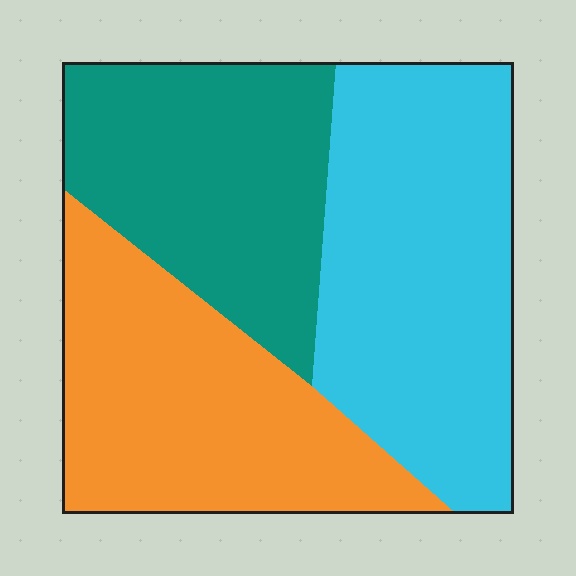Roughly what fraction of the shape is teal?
Teal takes up between a quarter and a half of the shape.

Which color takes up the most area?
Cyan, at roughly 40%.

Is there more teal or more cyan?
Cyan.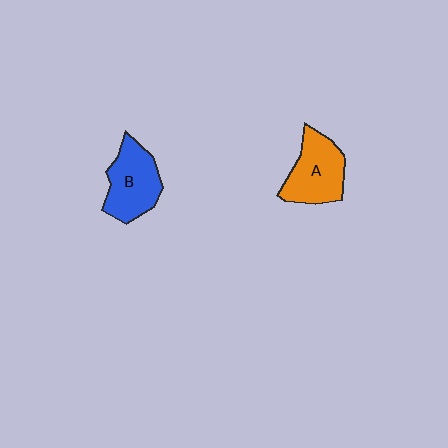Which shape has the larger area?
Shape A (orange).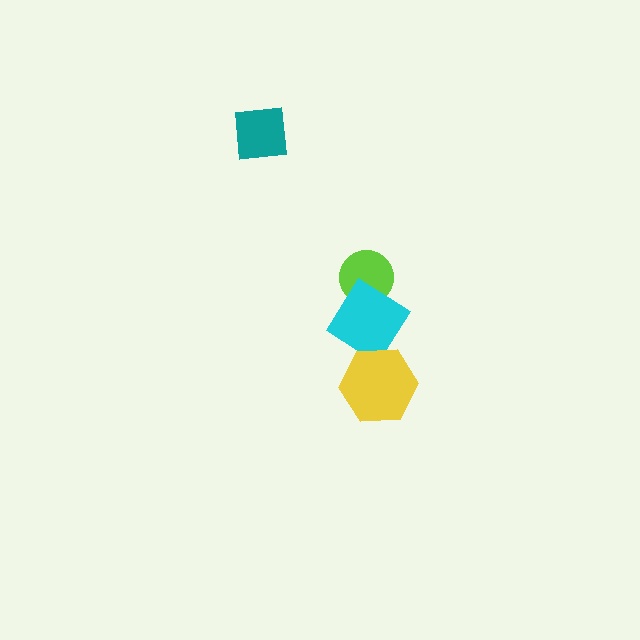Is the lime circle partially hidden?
Yes, it is partially covered by another shape.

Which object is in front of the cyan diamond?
The yellow hexagon is in front of the cyan diamond.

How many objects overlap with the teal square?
0 objects overlap with the teal square.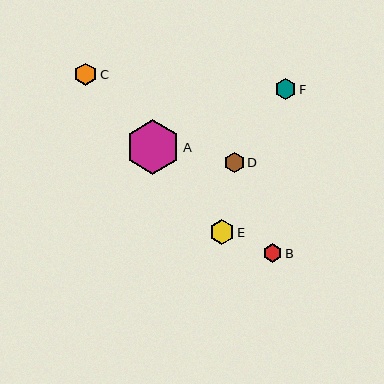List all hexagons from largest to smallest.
From largest to smallest: A, E, C, F, D, B.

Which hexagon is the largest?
Hexagon A is the largest with a size of approximately 54 pixels.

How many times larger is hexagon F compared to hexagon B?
Hexagon F is approximately 1.1 times the size of hexagon B.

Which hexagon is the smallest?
Hexagon B is the smallest with a size of approximately 19 pixels.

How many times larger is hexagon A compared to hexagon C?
Hexagon A is approximately 2.4 times the size of hexagon C.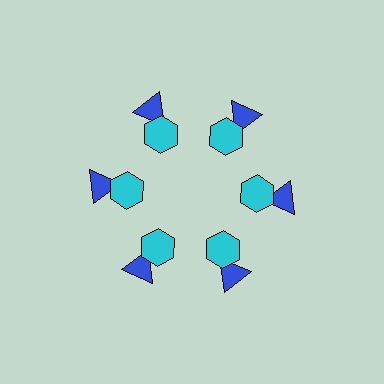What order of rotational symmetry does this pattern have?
This pattern has 6-fold rotational symmetry.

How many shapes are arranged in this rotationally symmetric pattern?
There are 12 shapes, arranged in 6 groups of 2.